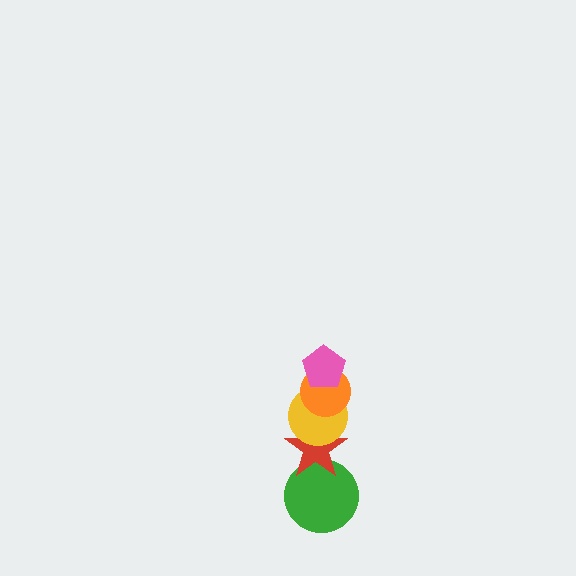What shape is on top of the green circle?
The red star is on top of the green circle.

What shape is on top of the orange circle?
The pink pentagon is on top of the orange circle.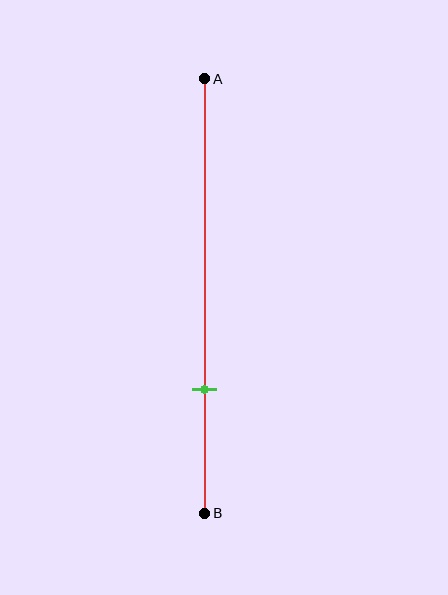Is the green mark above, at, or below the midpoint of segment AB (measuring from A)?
The green mark is below the midpoint of segment AB.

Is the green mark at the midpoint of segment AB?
No, the mark is at about 70% from A, not at the 50% midpoint.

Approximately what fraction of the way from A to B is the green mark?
The green mark is approximately 70% of the way from A to B.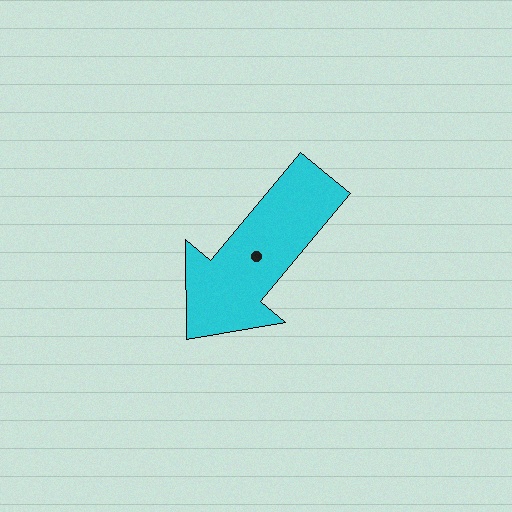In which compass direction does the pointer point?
Southwest.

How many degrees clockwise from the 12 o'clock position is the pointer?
Approximately 220 degrees.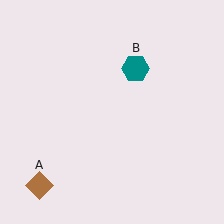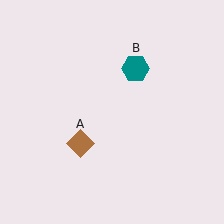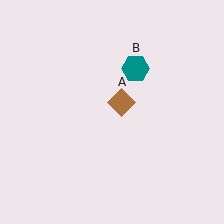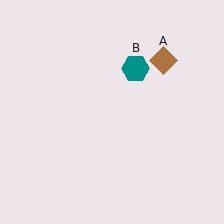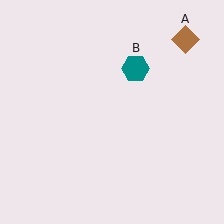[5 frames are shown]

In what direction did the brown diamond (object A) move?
The brown diamond (object A) moved up and to the right.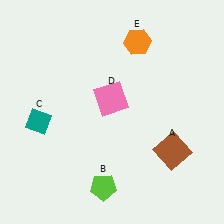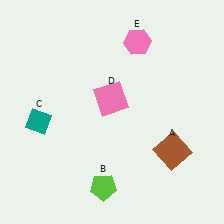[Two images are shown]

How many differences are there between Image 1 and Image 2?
There is 1 difference between the two images.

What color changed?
The hexagon (E) changed from orange in Image 1 to pink in Image 2.